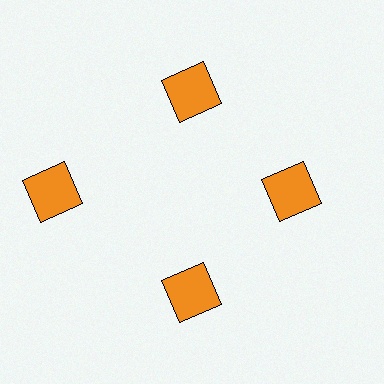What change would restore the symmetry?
The symmetry would be restored by moving it inward, back onto the ring so that all 4 squares sit at equal angles and equal distance from the center.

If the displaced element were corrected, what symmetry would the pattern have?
It would have 4-fold rotational symmetry — the pattern would map onto itself every 90 degrees.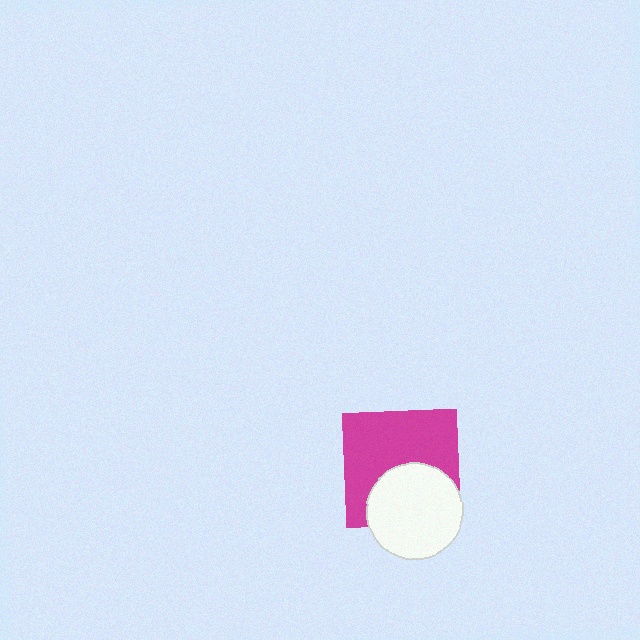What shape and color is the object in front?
The object in front is a white circle.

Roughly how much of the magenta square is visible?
About half of it is visible (roughly 62%).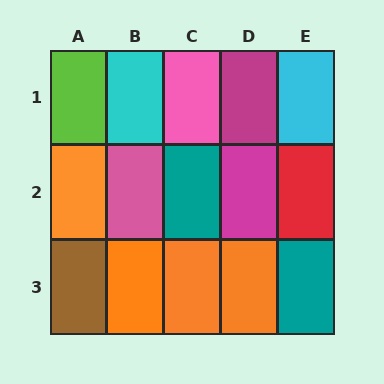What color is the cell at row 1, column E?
Cyan.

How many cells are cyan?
2 cells are cyan.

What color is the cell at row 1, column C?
Pink.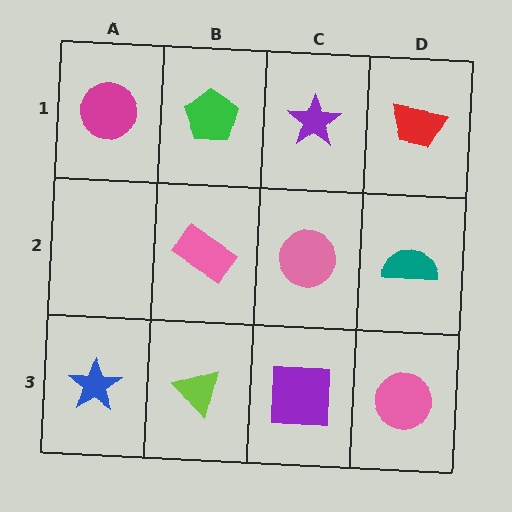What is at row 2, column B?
A pink rectangle.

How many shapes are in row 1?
4 shapes.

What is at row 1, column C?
A purple star.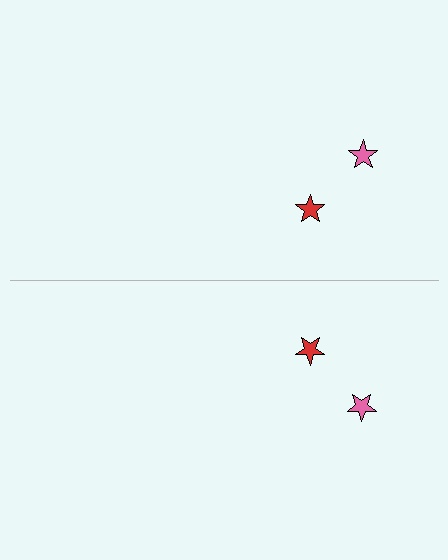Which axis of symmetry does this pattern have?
The pattern has a horizontal axis of symmetry running through the center of the image.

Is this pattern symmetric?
Yes, this pattern has bilateral (reflection) symmetry.